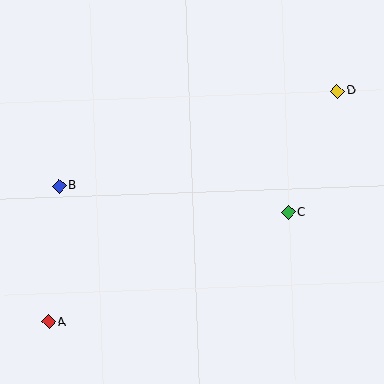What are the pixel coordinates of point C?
Point C is at (288, 212).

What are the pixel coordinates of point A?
Point A is at (49, 322).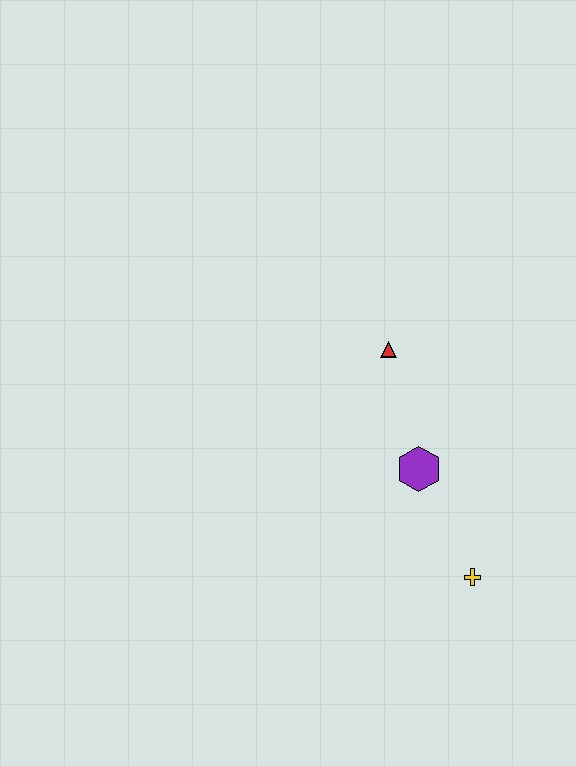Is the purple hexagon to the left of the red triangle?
No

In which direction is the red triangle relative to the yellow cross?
The red triangle is above the yellow cross.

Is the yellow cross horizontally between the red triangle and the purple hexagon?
No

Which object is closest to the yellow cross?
The purple hexagon is closest to the yellow cross.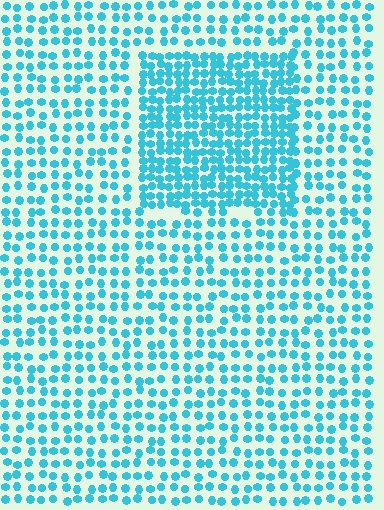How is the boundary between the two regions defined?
The boundary is defined by a change in element density (approximately 1.9x ratio). All elements are the same color, size, and shape.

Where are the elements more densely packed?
The elements are more densely packed inside the rectangle boundary.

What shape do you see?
I see a rectangle.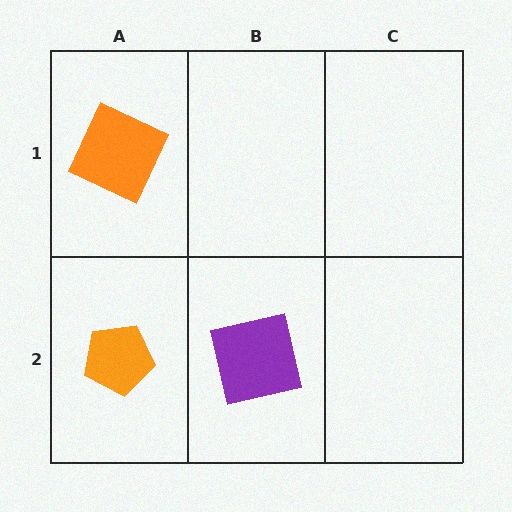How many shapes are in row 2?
2 shapes.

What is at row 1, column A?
An orange square.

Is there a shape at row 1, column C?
No, that cell is empty.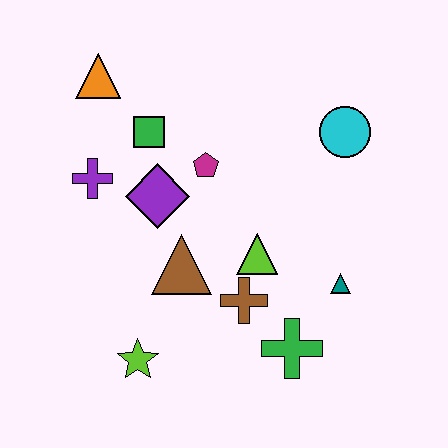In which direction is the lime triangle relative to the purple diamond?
The lime triangle is to the right of the purple diamond.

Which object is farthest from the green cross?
The orange triangle is farthest from the green cross.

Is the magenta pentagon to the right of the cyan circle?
No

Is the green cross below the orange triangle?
Yes